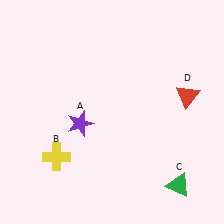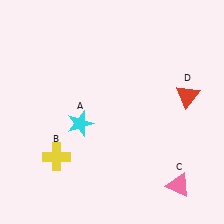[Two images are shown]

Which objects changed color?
A changed from purple to cyan. C changed from green to pink.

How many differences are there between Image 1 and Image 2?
There are 2 differences between the two images.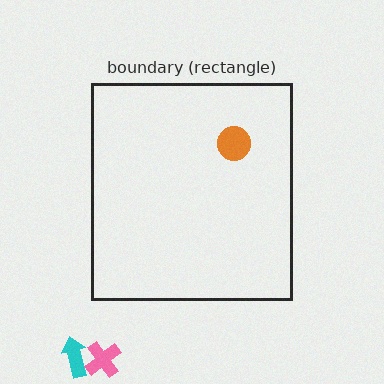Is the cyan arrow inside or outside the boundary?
Outside.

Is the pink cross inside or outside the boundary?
Outside.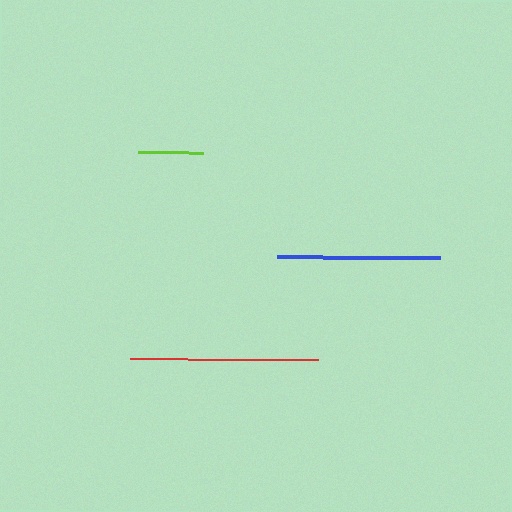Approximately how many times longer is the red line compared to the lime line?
The red line is approximately 2.9 times the length of the lime line.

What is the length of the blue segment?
The blue segment is approximately 162 pixels long.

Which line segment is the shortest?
The lime line is the shortest at approximately 65 pixels.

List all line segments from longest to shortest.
From longest to shortest: red, blue, lime.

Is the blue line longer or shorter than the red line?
The red line is longer than the blue line.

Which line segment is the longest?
The red line is the longest at approximately 188 pixels.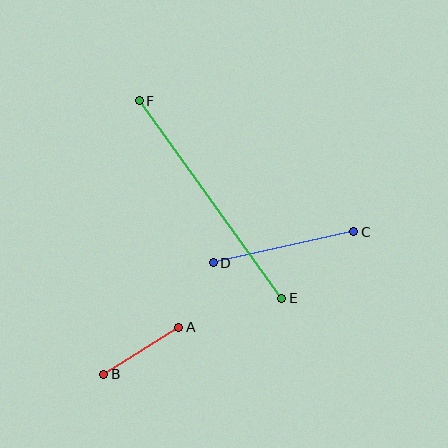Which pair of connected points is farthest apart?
Points E and F are farthest apart.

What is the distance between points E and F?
The distance is approximately 243 pixels.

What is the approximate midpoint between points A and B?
The midpoint is at approximately (141, 351) pixels.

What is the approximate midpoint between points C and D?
The midpoint is at approximately (283, 247) pixels.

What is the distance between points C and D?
The distance is approximately 144 pixels.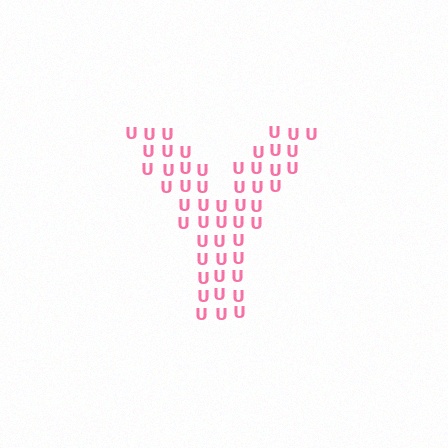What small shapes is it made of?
It is made of small letter U's.